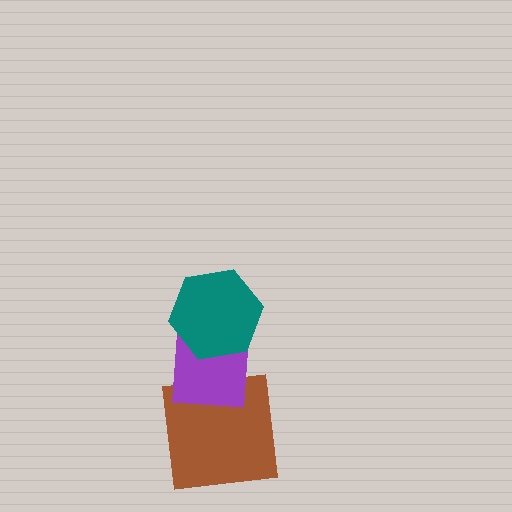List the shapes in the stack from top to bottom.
From top to bottom: the teal hexagon, the purple square, the brown square.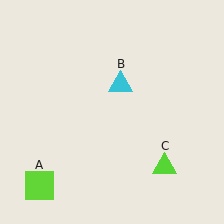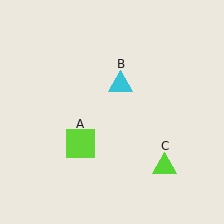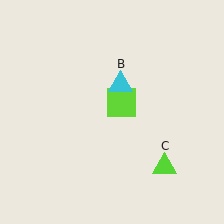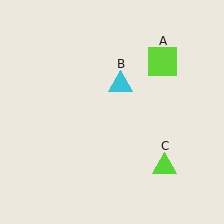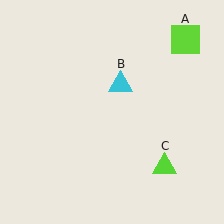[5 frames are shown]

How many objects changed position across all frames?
1 object changed position: lime square (object A).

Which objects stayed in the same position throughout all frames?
Cyan triangle (object B) and lime triangle (object C) remained stationary.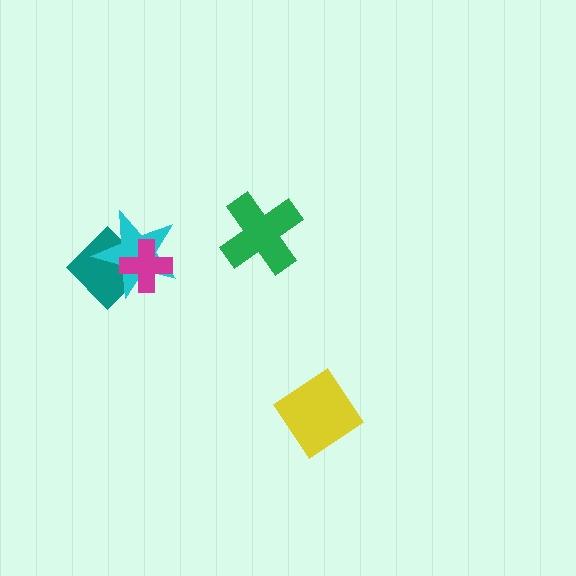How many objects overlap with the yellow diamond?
0 objects overlap with the yellow diamond.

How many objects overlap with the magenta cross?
2 objects overlap with the magenta cross.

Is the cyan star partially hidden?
Yes, it is partially covered by another shape.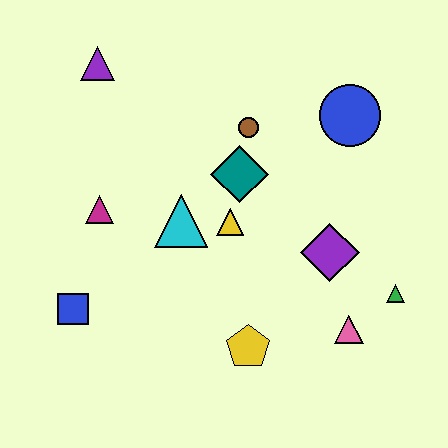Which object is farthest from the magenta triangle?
The green triangle is farthest from the magenta triangle.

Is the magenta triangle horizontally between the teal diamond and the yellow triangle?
No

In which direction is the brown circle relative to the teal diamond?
The brown circle is above the teal diamond.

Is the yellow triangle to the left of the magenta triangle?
No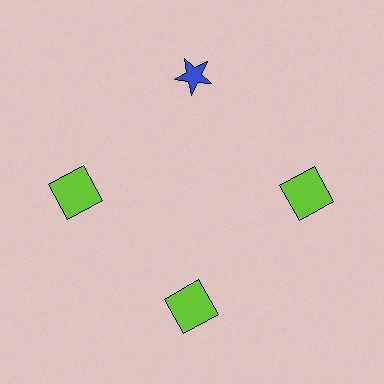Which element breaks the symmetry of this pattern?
The blue star at roughly the 12 o'clock position breaks the symmetry. All other shapes are lime squares.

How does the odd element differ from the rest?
It differs in both color (blue instead of lime) and shape (star instead of square).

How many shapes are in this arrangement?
There are 4 shapes arranged in a ring pattern.